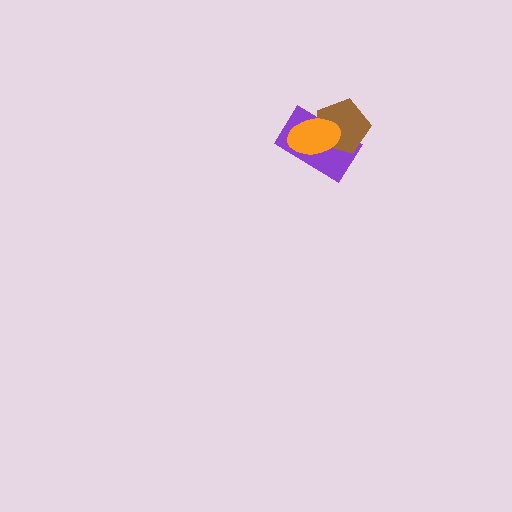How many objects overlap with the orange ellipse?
2 objects overlap with the orange ellipse.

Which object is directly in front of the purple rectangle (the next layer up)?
The brown pentagon is directly in front of the purple rectangle.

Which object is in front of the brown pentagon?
The orange ellipse is in front of the brown pentagon.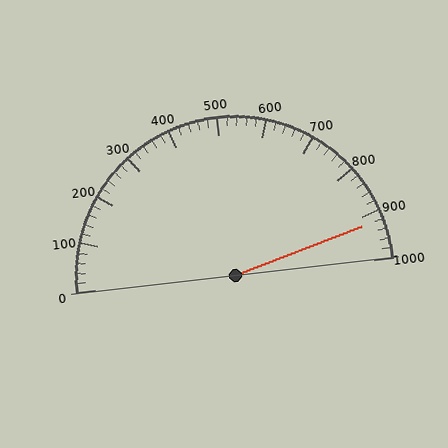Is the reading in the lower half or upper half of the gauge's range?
The reading is in the upper half of the range (0 to 1000).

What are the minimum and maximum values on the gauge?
The gauge ranges from 0 to 1000.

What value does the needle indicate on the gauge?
The needle indicates approximately 920.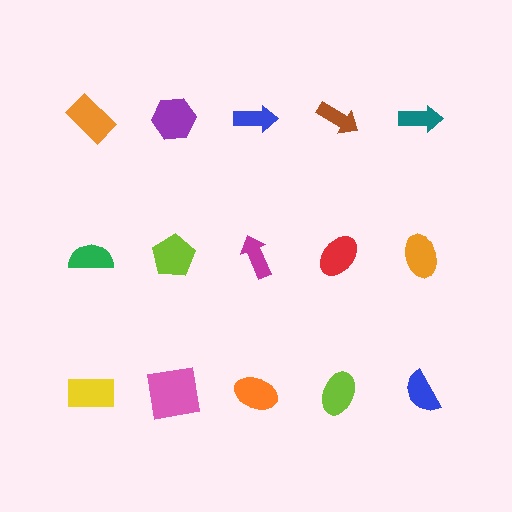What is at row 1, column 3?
A blue arrow.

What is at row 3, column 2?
A pink square.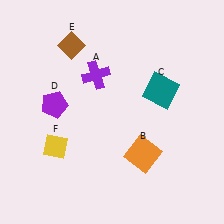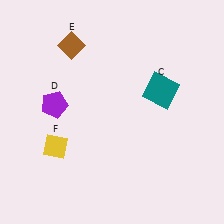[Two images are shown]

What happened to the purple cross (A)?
The purple cross (A) was removed in Image 2. It was in the top-left area of Image 1.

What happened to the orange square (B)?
The orange square (B) was removed in Image 2. It was in the bottom-right area of Image 1.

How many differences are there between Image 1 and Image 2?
There are 2 differences between the two images.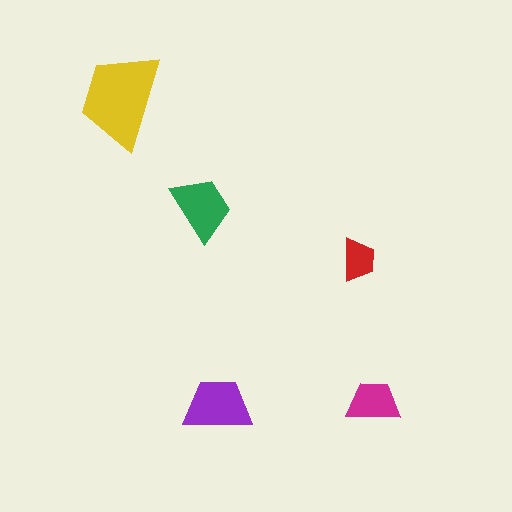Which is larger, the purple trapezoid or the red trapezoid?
The purple one.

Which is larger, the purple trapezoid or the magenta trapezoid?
The purple one.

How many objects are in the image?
There are 5 objects in the image.